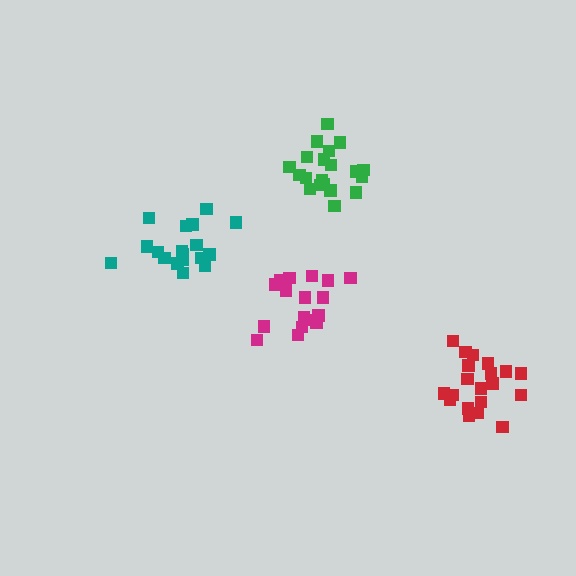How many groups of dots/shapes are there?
There are 4 groups.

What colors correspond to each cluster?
The clusters are colored: green, red, teal, magenta.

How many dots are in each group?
Group 1: 20 dots, Group 2: 20 dots, Group 3: 18 dots, Group 4: 19 dots (77 total).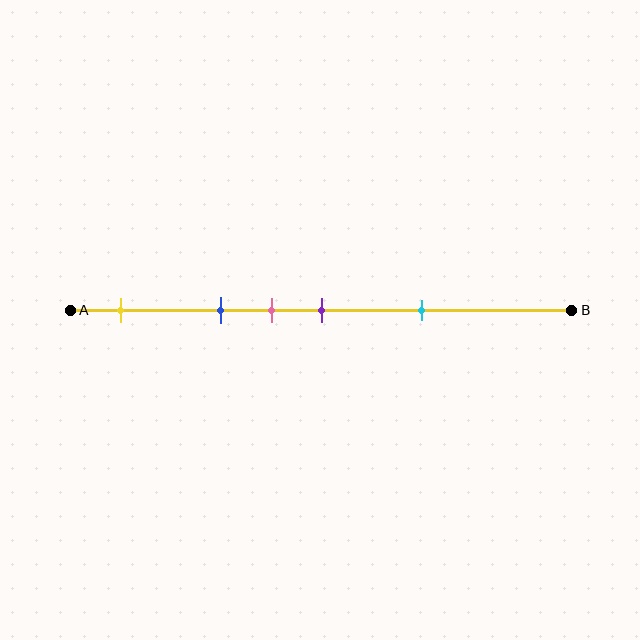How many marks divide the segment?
There are 5 marks dividing the segment.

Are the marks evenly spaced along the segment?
No, the marks are not evenly spaced.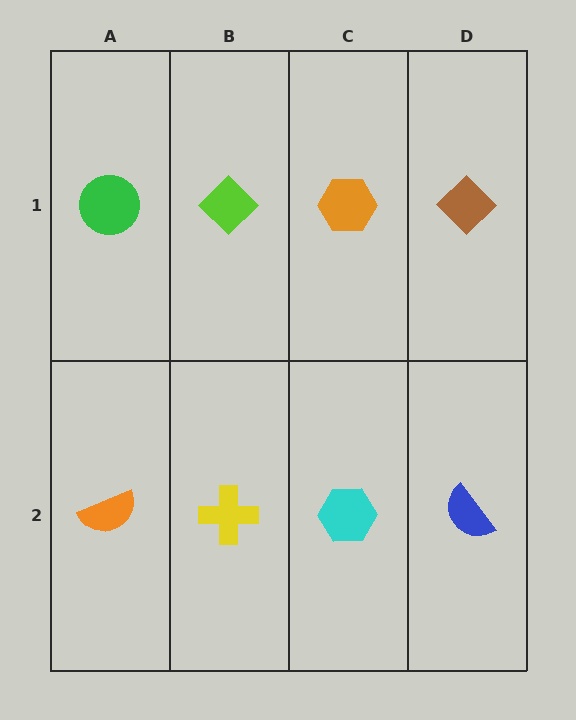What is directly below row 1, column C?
A cyan hexagon.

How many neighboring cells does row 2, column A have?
2.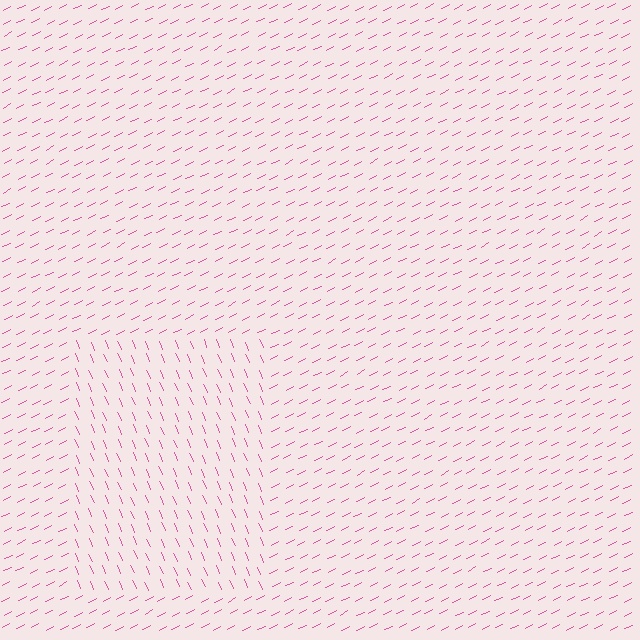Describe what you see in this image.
The image is filled with small pink line segments. A rectangle region in the image has lines oriented differently from the surrounding lines, creating a visible texture boundary.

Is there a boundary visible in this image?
Yes, there is a texture boundary formed by a change in line orientation.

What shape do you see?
I see a rectangle.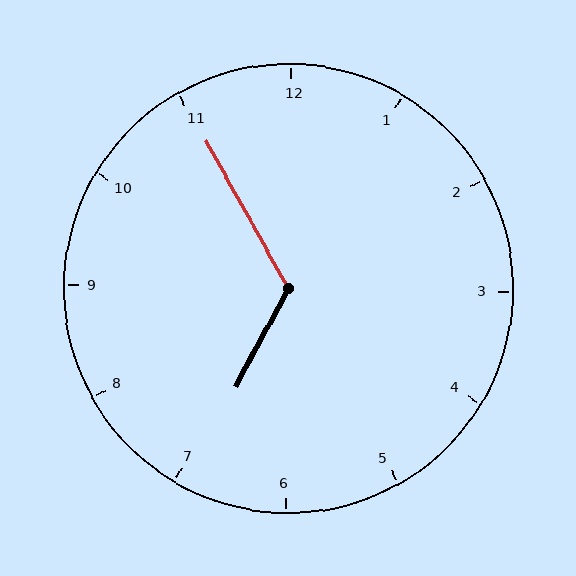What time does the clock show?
6:55.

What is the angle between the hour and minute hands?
Approximately 122 degrees.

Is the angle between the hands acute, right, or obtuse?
It is obtuse.